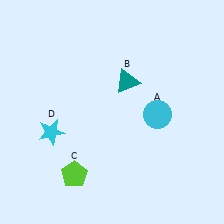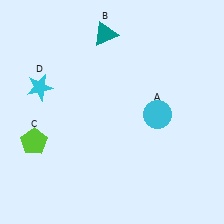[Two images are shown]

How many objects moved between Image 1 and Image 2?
3 objects moved between the two images.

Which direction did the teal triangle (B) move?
The teal triangle (B) moved up.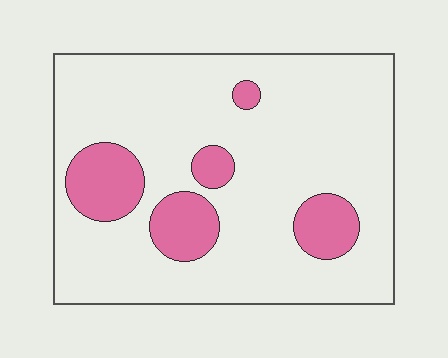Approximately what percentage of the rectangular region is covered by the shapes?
Approximately 15%.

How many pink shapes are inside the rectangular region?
5.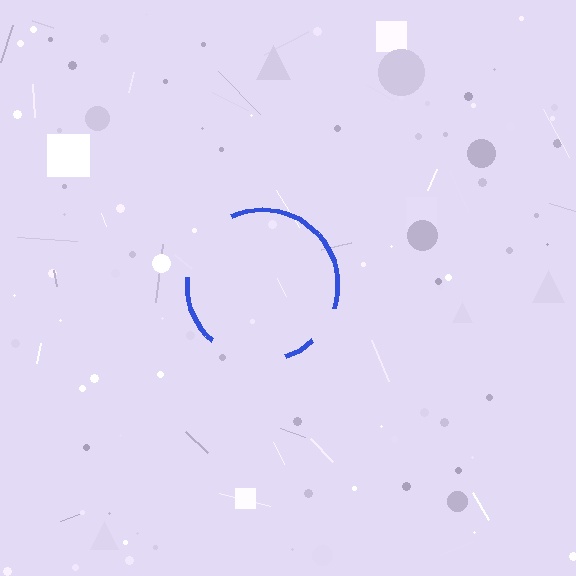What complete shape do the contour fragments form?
The contour fragments form a circle.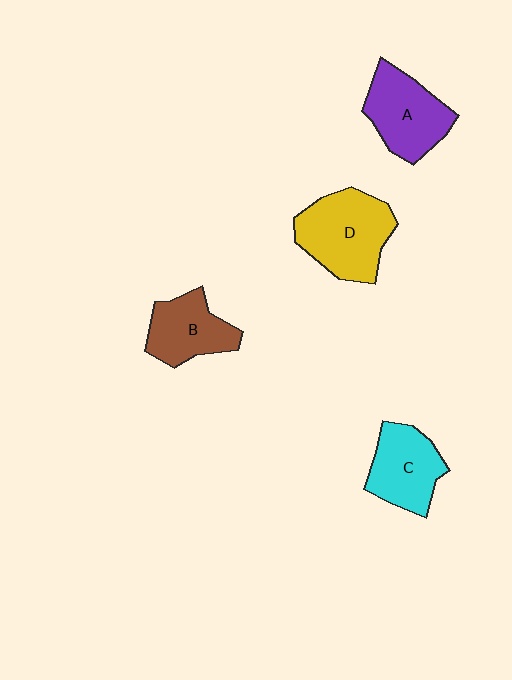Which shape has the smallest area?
Shape B (brown).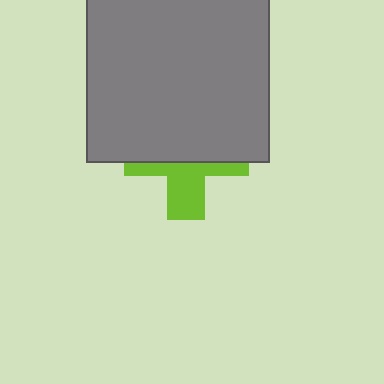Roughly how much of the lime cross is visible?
A small part of it is visible (roughly 40%).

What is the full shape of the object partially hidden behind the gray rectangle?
The partially hidden object is a lime cross.